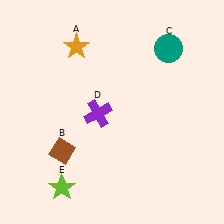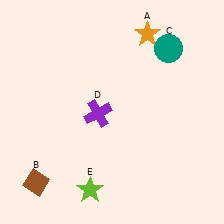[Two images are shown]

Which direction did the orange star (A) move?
The orange star (A) moved right.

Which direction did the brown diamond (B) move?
The brown diamond (B) moved down.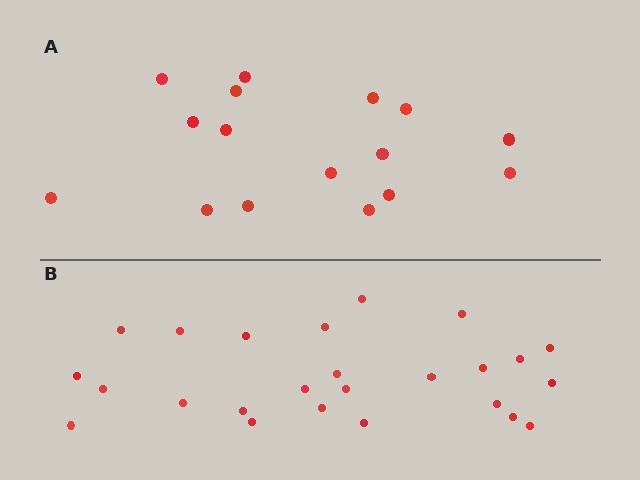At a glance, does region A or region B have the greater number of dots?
Region B (the bottom region) has more dots.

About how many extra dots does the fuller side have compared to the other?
Region B has roughly 8 or so more dots than region A.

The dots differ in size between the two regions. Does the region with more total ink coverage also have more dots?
No. Region A has more total ink coverage because its dots are larger, but region B actually contains more individual dots. Total area can be misleading — the number of items is what matters here.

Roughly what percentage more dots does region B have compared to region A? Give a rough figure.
About 55% more.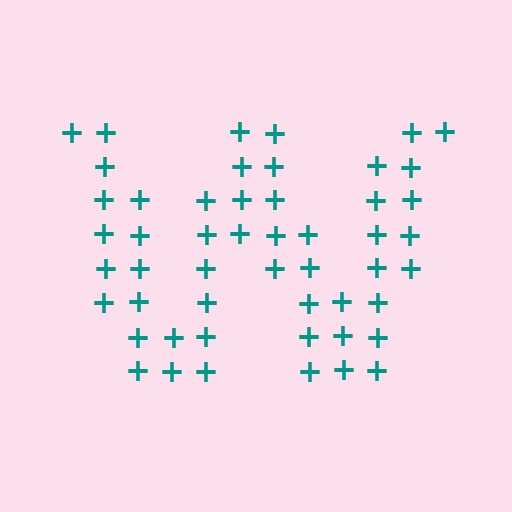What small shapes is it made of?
It is made of small plus signs.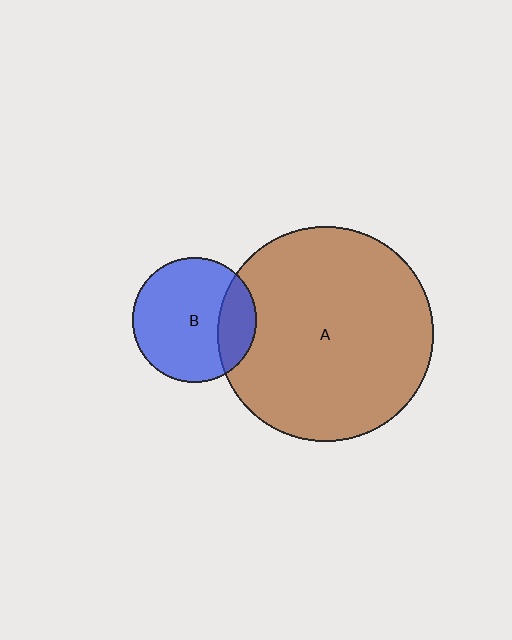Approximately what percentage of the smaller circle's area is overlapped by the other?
Approximately 20%.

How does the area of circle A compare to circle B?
Approximately 3.0 times.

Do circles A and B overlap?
Yes.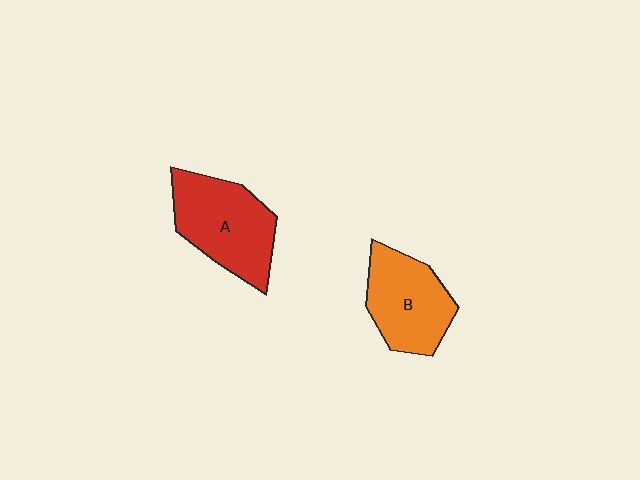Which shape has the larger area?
Shape A (red).